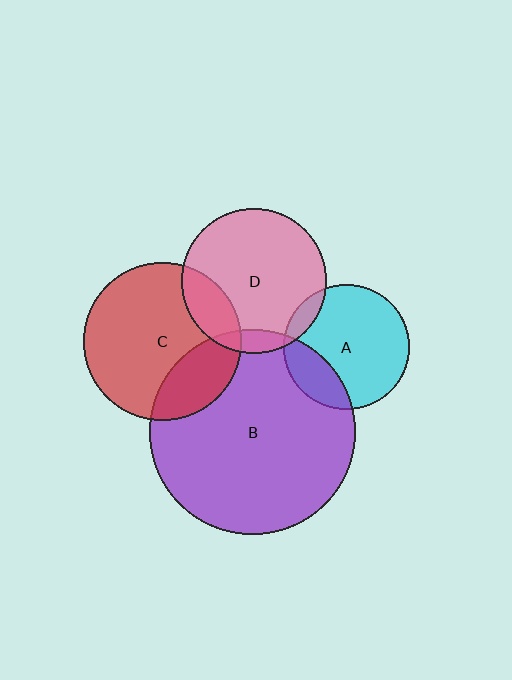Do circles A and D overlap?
Yes.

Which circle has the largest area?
Circle B (purple).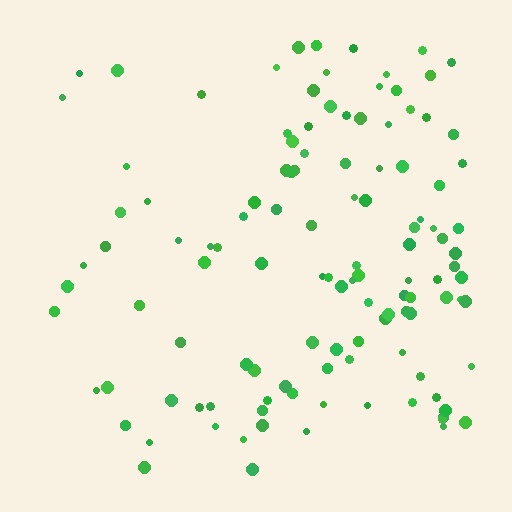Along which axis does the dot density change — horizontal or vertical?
Horizontal.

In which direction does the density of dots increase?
From left to right, with the right side densest.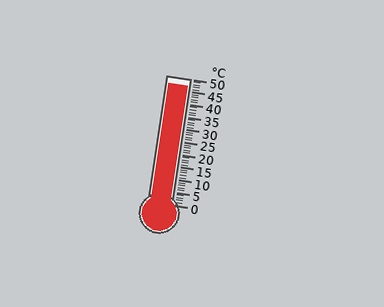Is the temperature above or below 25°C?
The temperature is above 25°C.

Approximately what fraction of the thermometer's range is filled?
The thermometer is filled to approximately 95% of its range.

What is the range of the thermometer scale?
The thermometer scale ranges from 0°C to 50°C.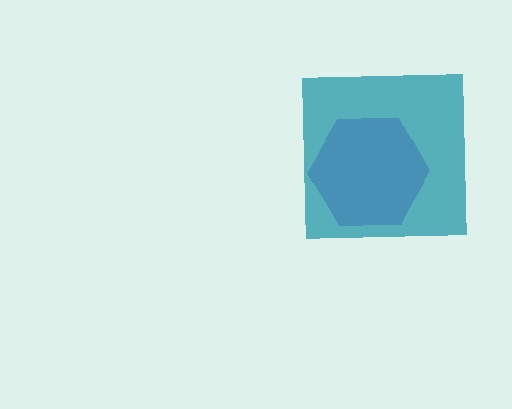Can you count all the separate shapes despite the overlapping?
Yes, there are 2 separate shapes.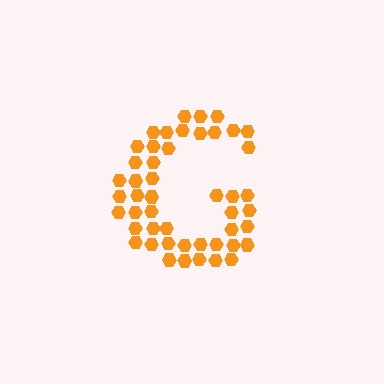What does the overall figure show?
The overall figure shows the letter G.